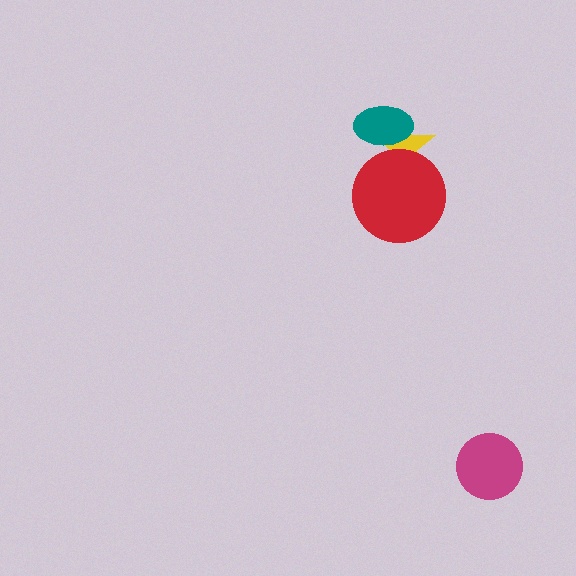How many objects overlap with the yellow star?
2 objects overlap with the yellow star.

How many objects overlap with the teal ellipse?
1 object overlaps with the teal ellipse.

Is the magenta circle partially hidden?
No, no other shape covers it.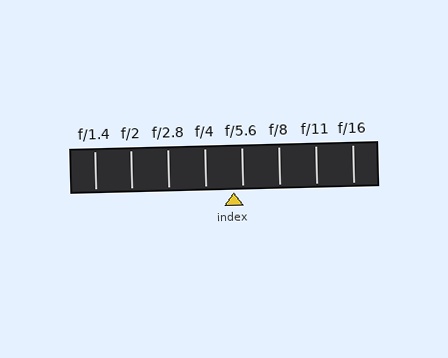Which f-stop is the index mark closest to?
The index mark is closest to f/5.6.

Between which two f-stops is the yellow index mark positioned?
The index mark is between f/4 and f/5.6.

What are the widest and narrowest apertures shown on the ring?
The widest aperture shown is f/1.4 and the narrowest is f/16.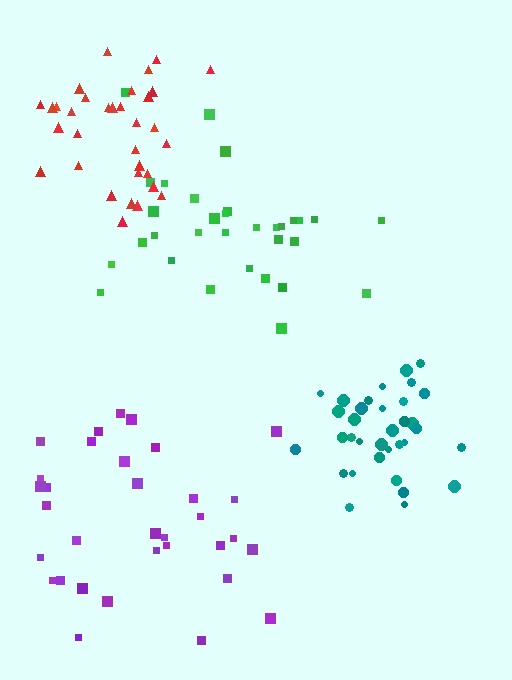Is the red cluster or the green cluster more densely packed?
Red.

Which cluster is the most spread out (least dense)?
Purple.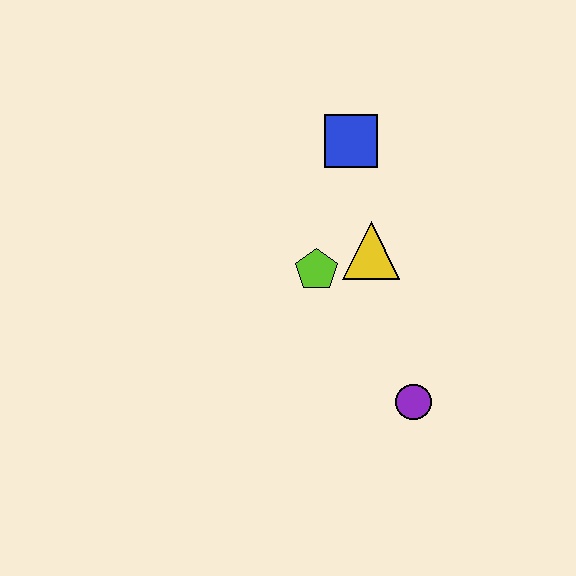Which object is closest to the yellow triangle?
The lime pentagon is closest to the yellow triangle.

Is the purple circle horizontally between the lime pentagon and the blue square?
No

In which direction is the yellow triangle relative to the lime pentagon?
The yellow triangle is to the right of the lime pentagon.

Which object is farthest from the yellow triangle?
The purple circle is farthest from the yellow triangle.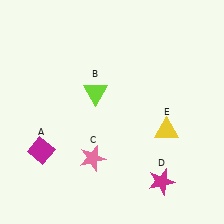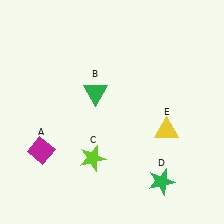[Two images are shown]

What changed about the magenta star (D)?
In Image 1, D is magenta. In Image 2, it changed to green.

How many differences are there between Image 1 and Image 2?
There are 3 differences between the two images.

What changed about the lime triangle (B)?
In Image 1, B is lime. In Image 2, it changed to green.